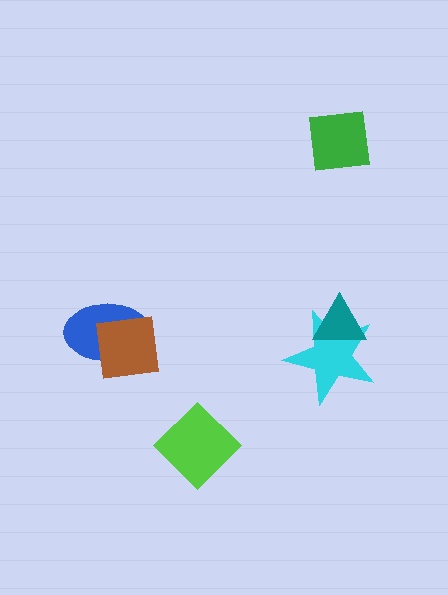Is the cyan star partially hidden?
Yes, it is partially covered by another shape.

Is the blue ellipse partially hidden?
Yes, it is partially covered by another shape.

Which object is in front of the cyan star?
The teal triangle is in front of the cyan star.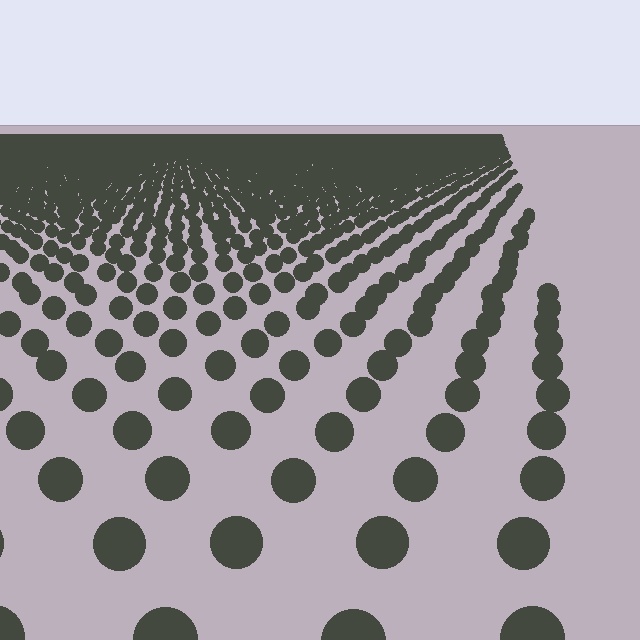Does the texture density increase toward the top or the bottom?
Density increases toward the top.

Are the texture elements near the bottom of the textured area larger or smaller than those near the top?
Larger. Near the bottom, elements are closer to the viewer and appear at a bigger on-screen size.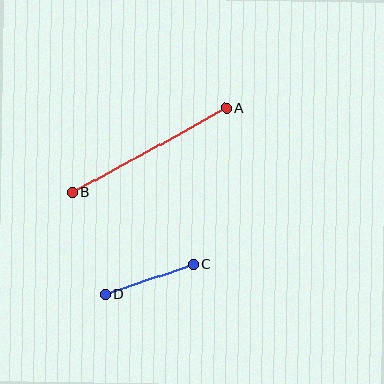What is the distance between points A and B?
The distance is approximately 176 pixels.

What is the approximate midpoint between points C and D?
The midpoint is at approximately (149, 279) pixels.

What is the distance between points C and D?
The distance is approximately 92 pixels.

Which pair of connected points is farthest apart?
Points A and B are farthest apart.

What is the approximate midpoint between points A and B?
The midpoint is at approximately (149, 150) pixels.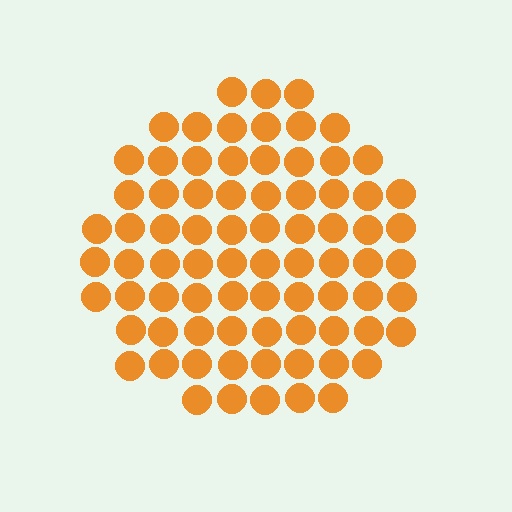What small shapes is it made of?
It is made of small circles.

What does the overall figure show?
The overall figure shows a circle.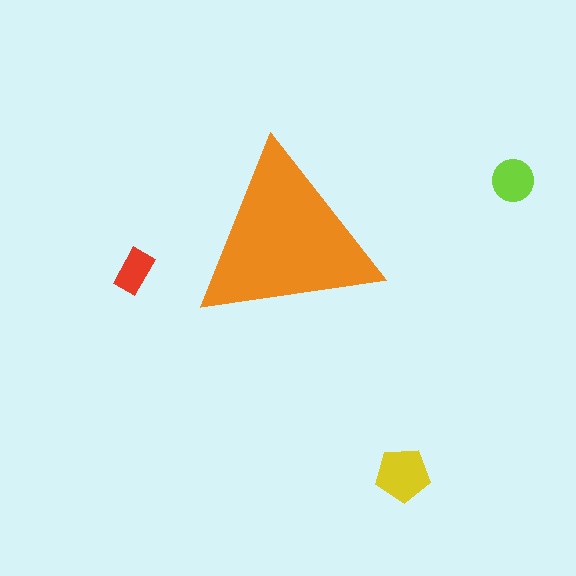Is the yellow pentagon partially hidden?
No, the yellow pentagon is fully visible.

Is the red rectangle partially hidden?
No, the red rectangle is fully visible.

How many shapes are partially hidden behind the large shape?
0 shapes are partially hidden.